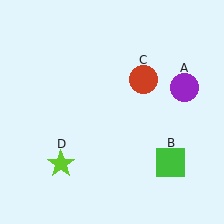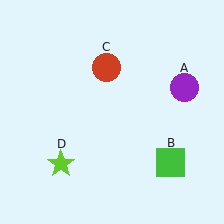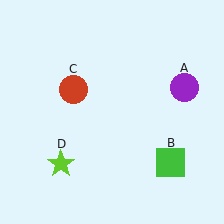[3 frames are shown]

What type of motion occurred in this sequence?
The red circle (object C) rotated counterclockwise around the center of the scene.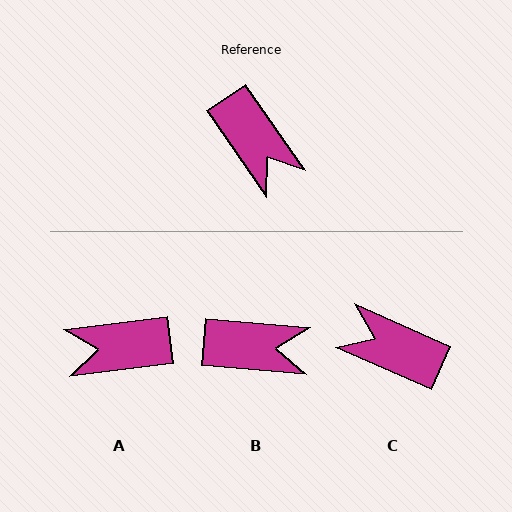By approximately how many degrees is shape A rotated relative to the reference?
Approximately 118 degrees clockwise.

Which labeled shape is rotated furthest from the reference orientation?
C, about 149 degrees away.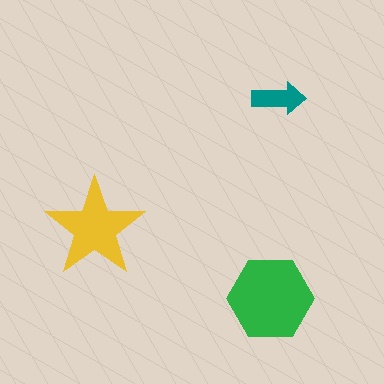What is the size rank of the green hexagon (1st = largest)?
1st.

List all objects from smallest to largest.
The teal arrow, the yellow star, the green hexagon.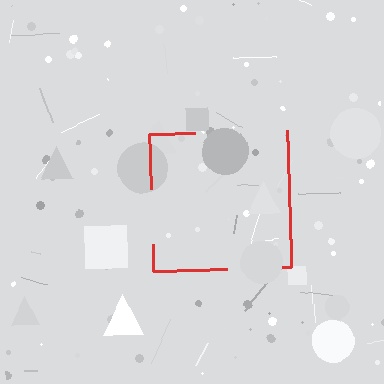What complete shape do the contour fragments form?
The contour fragments form a square.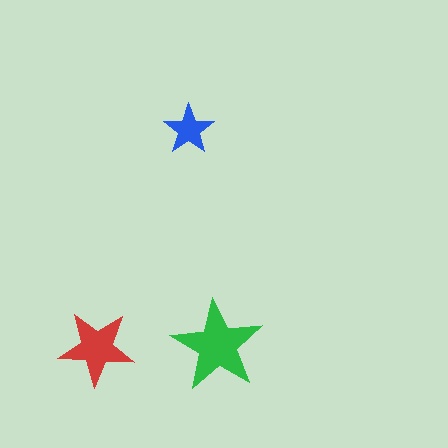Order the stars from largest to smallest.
the green one, the red one, the blue one.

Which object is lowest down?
The red star is bottommost.